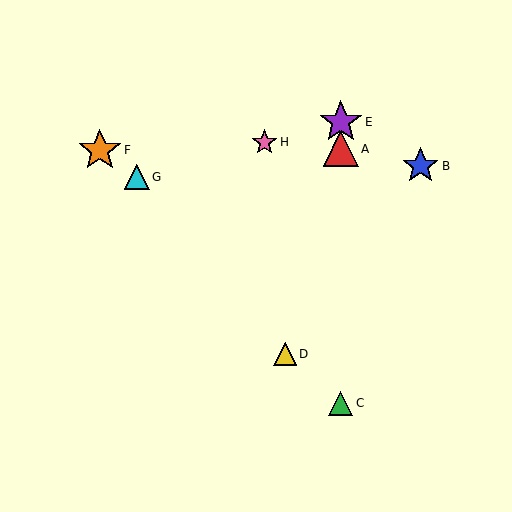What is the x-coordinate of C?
Object C is at x≈341.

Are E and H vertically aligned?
No, E is at x≈341 and H is at x≈264.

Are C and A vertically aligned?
Yes, both are at x≈341.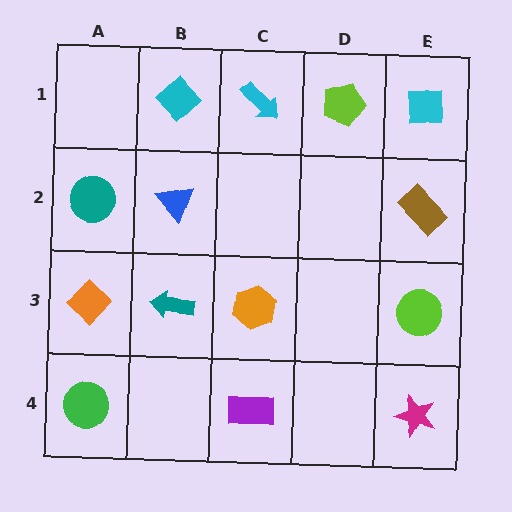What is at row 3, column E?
A lime circle.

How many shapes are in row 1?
4 shapes.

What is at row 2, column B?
A blue triangle.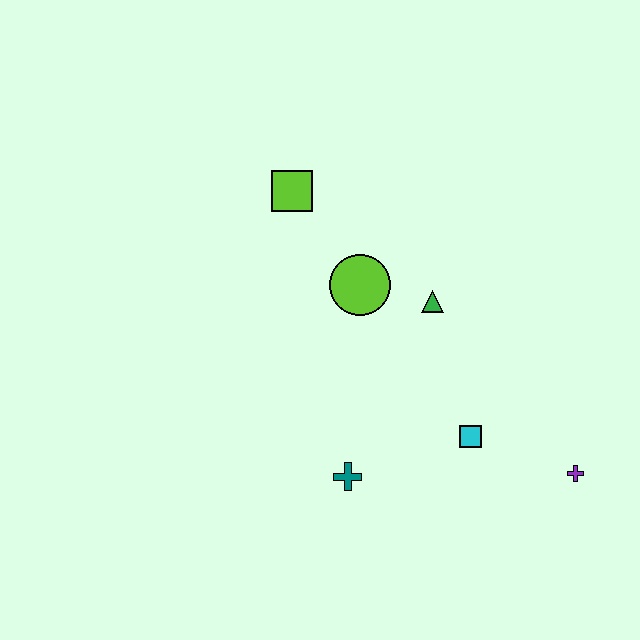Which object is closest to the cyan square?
The purple cross is closest to the cyan square.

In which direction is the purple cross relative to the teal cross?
The purple cross is to the right of the teal cross.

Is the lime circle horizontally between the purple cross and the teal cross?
Yes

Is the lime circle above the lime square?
No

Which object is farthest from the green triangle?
The purple cross is farthest from the green triangle.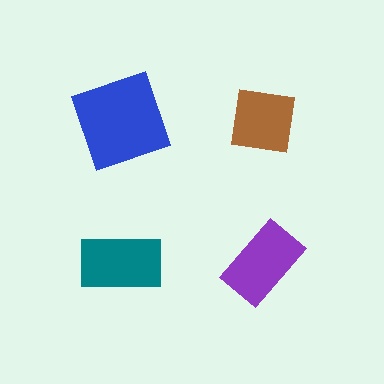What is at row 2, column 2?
A purple rectangle.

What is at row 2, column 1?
A teal rectangle.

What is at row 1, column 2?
A brown square.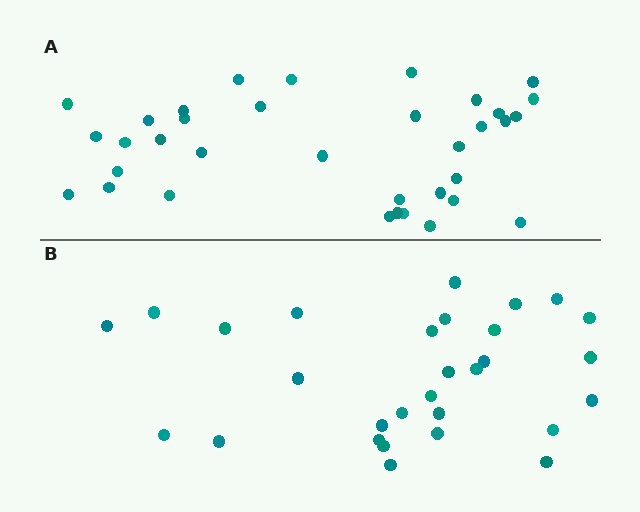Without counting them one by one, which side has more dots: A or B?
Region A (the top region) has more dots.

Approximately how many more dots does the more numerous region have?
Region A has about 6 more dots than region B.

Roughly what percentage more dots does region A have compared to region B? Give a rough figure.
About 20% more.